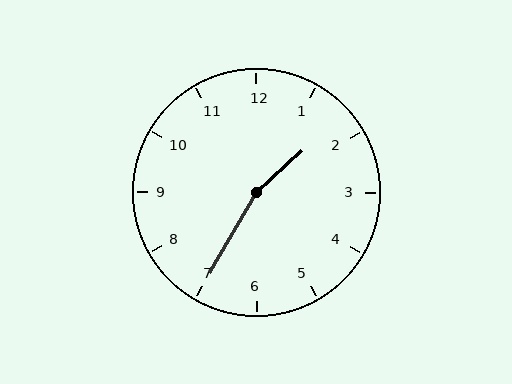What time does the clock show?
1:35.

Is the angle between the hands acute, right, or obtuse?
It is obtuse.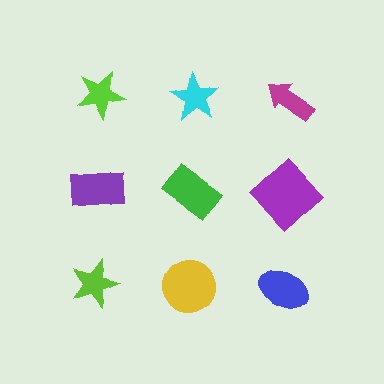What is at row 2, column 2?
A green rectangle.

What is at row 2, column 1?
A purple rectangle.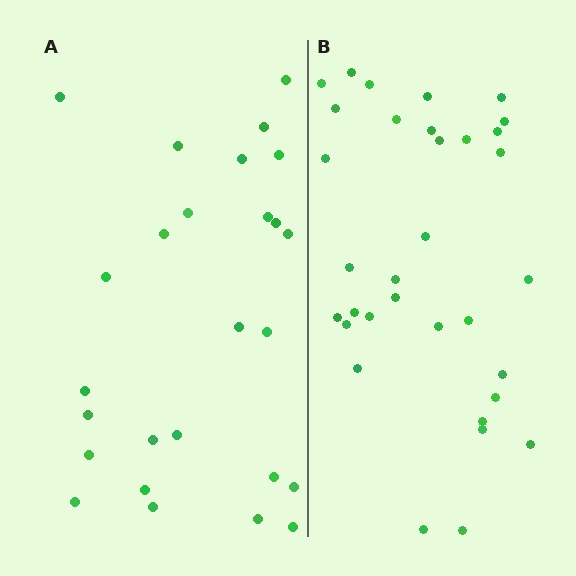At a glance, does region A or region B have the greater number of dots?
Region B (the right region) has more dots.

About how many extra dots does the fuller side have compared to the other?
Region B has roughly 8 or so more dots than region A.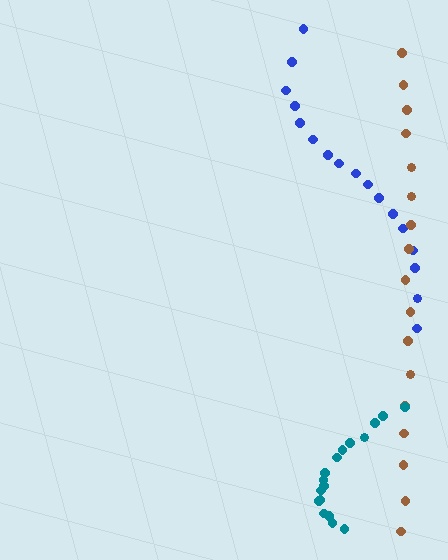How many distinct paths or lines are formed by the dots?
There are 3 distinct paths.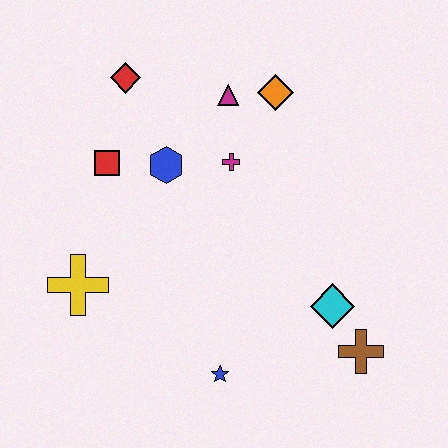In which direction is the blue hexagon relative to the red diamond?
The blue hexagon is below the red diamond.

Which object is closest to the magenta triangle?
The orange diamond is closest to the magenta triangle.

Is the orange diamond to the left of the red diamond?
No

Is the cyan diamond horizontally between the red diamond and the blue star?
No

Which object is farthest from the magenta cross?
The brown cross is farthest from the magenta cross.